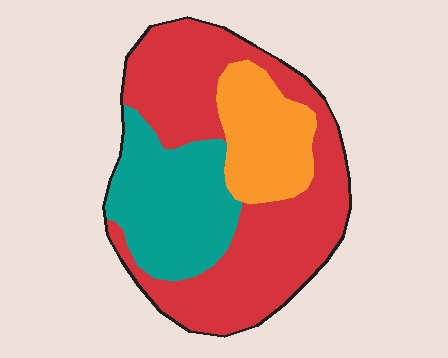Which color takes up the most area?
Red, at roughly 55%.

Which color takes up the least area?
Orange, at roughly 20%.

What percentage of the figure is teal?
Teal covers 27% of the figure.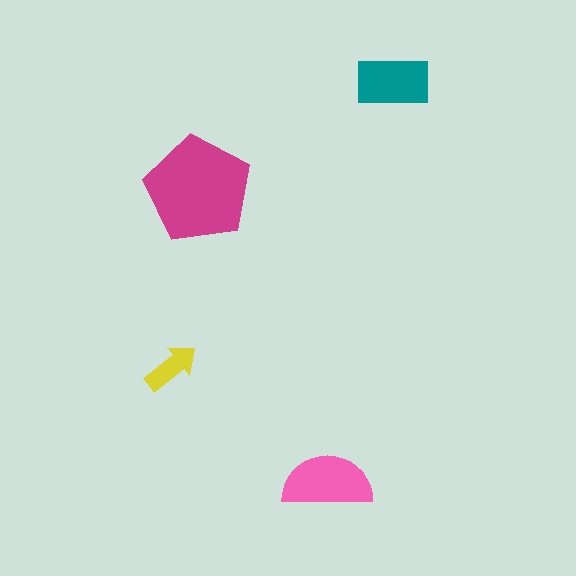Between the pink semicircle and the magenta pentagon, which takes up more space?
The magenta pentagon.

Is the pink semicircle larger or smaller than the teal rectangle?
Larger.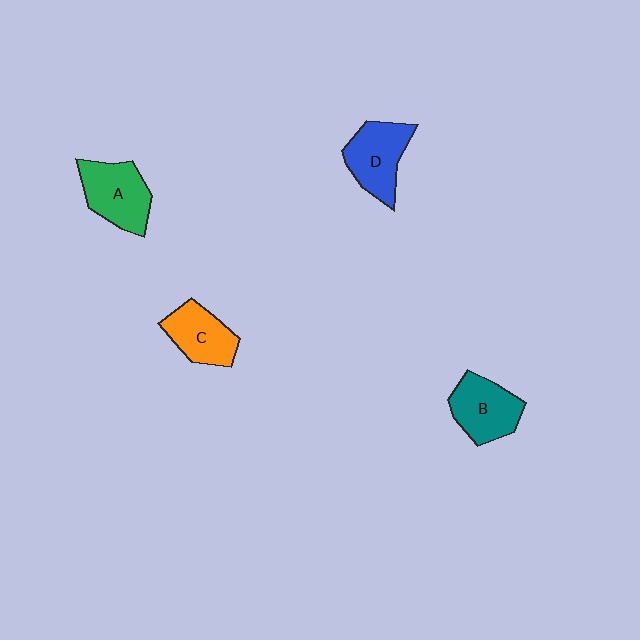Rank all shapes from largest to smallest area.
From largest to smallest: A (green), D (blue), B (teal), C (orange).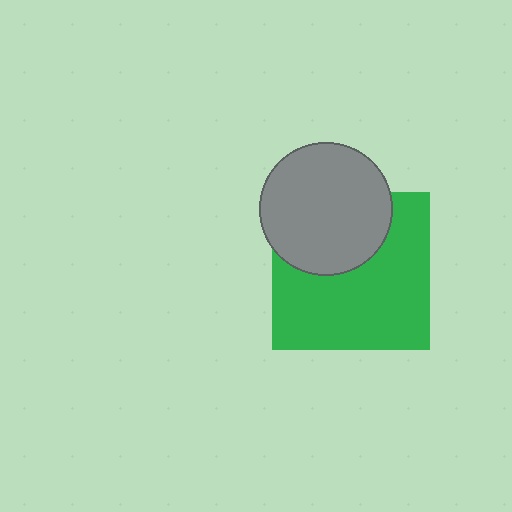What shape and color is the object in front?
The object in front is a gray circle.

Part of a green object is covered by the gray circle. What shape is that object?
It is a square.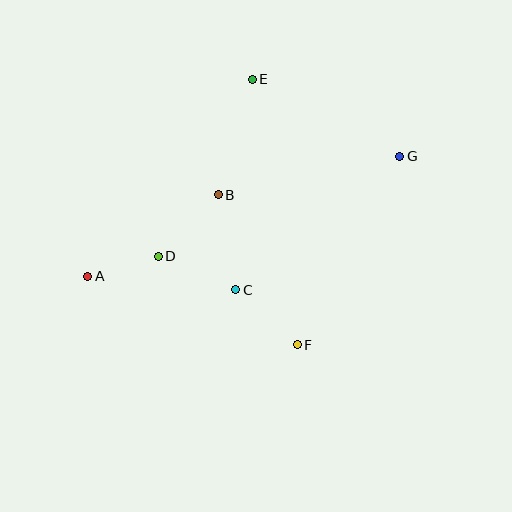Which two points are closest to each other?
Points A and D are closest to each other.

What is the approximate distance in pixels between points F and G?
The distance between F and G is approximately 214 pixels.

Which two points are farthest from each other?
Points A and G are farthest from each other.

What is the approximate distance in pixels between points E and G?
The distance between E and G is approximately 166 pixels.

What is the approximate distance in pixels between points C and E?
The distance between C and E is approximately 211 pixels.